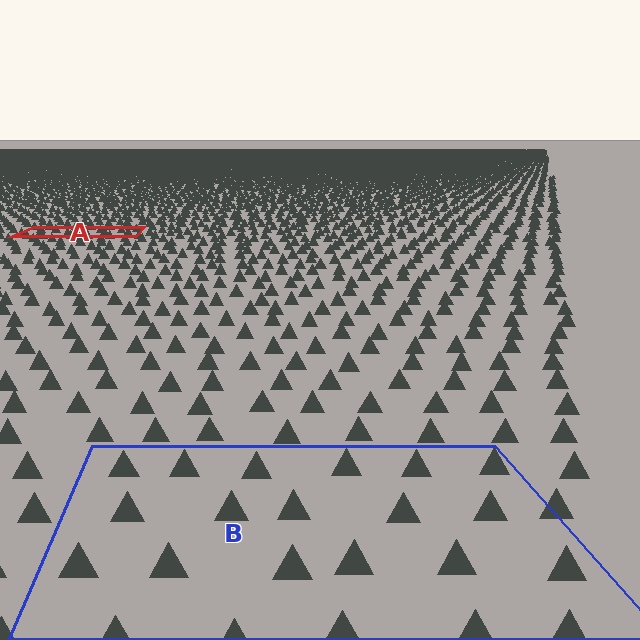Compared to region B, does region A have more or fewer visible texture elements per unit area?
Region A has more texture elements per unit area — they are packed more densely because it is farther away.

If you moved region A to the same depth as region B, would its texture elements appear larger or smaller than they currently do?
They would appear larger. At a closer depth, the same texture elements are projected at a bigger on-screen size.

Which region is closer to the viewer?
Region B is closer. The texture elements there are larger and more spread out.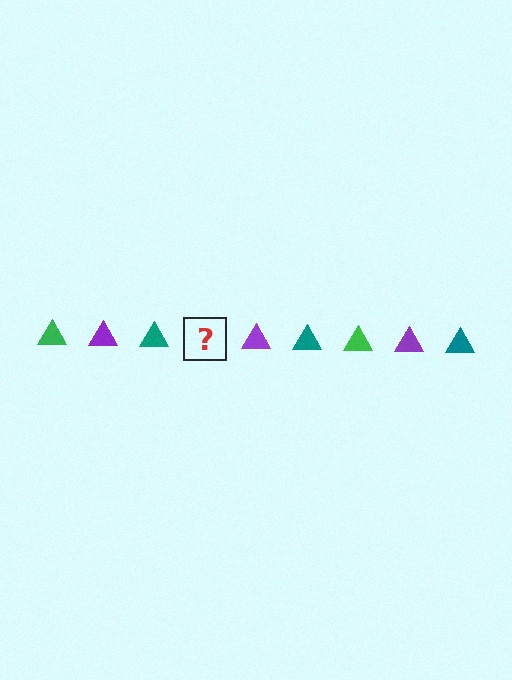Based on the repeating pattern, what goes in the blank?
The blank should be a green triangle.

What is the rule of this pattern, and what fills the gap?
The rule is that the pattern cycles through green, purple, teal triangles. The gap should be filled with a green triangle.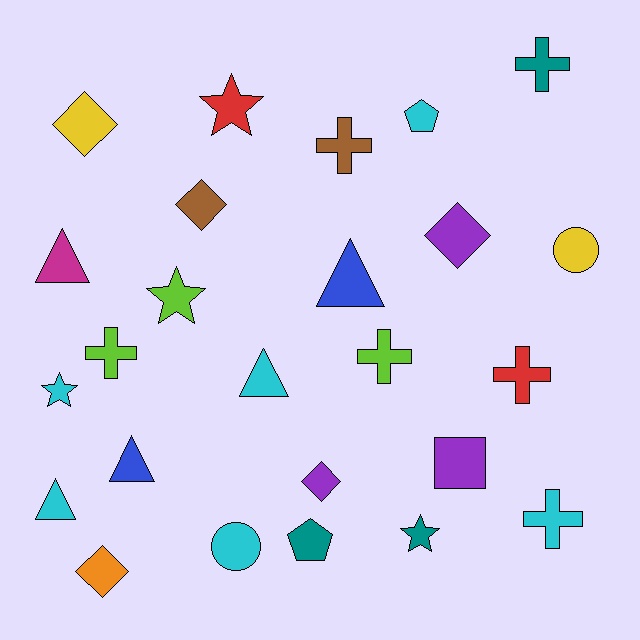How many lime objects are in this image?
There are 3 lime objects.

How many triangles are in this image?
There are 5 triangles.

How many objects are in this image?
There are 25 objects.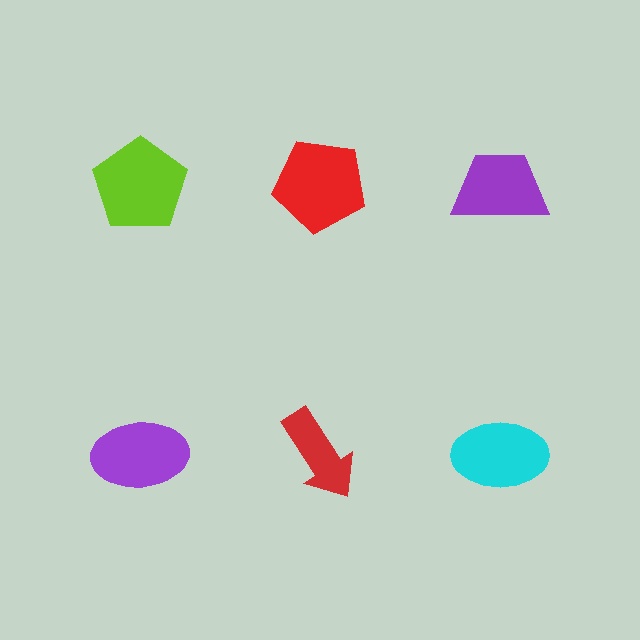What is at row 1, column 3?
A purple trapezoid.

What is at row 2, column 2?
A red arrow.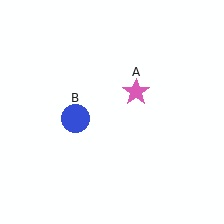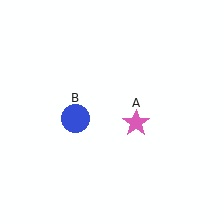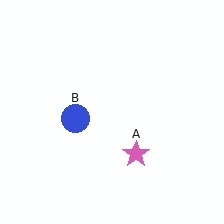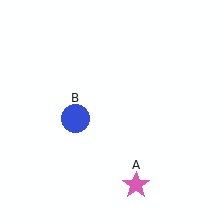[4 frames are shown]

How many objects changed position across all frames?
1 object changed position: pink star (object A).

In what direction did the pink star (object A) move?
The pink star (object A) moved down.